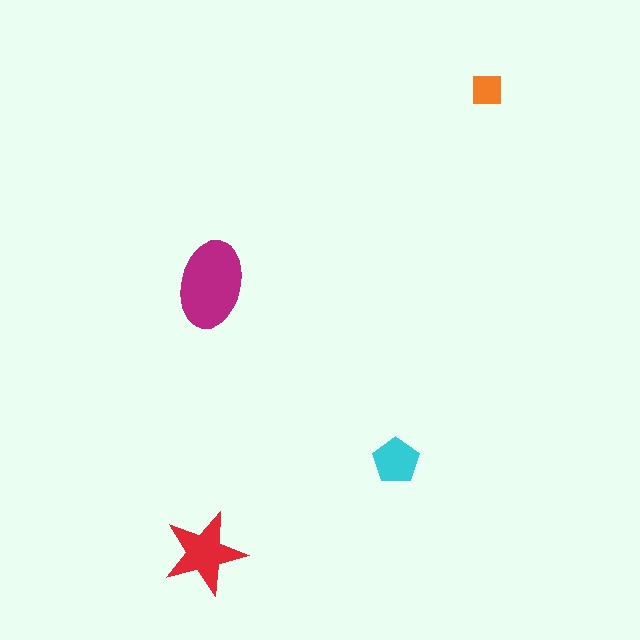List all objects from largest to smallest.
The magenta ellipse, the red star, the cyan pentagon, the orange square.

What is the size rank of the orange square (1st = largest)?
4th.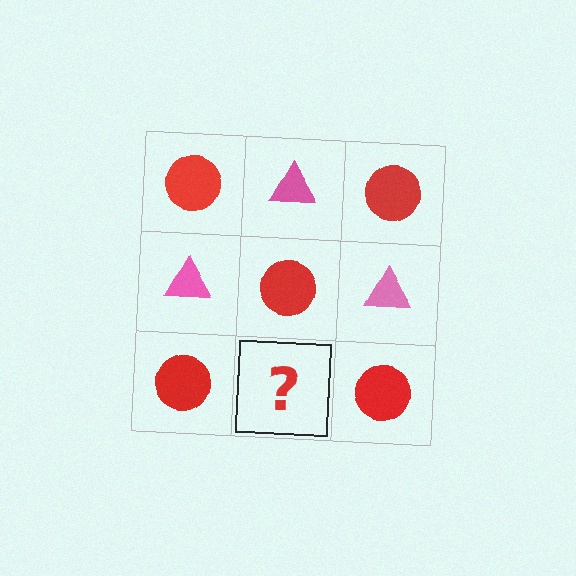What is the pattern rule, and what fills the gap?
The rule is that it alternates red circle and pink triangle in a checkerboard pattern. The gap should be filled with a pink triangle.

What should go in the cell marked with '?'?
The missing cell should contain a pink triangle.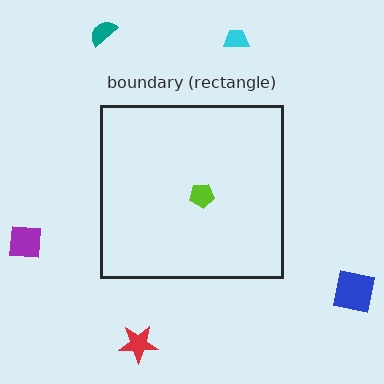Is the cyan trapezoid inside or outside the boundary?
Outside.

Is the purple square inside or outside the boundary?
Outside.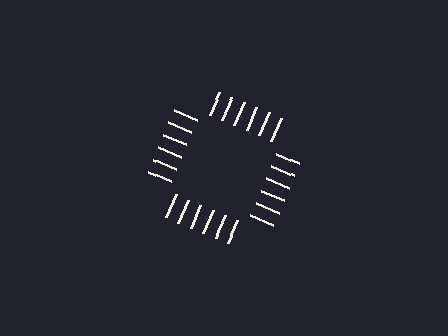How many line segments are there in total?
24 — 6 along each of the 4 edges.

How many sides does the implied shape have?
4 sides — the line-ends trace a square.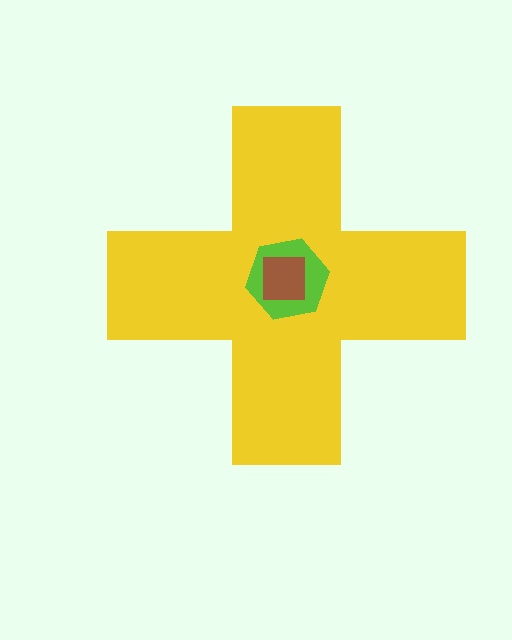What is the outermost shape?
The yellow cross.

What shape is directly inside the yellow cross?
The lime hexagon.